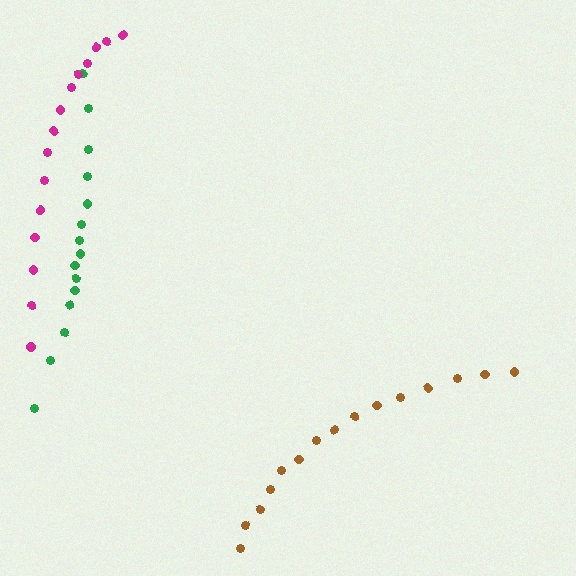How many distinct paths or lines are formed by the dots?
There are 3 distinct paths.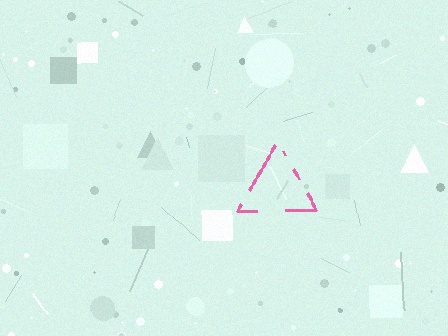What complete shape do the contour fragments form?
The contour fragments form a triangle.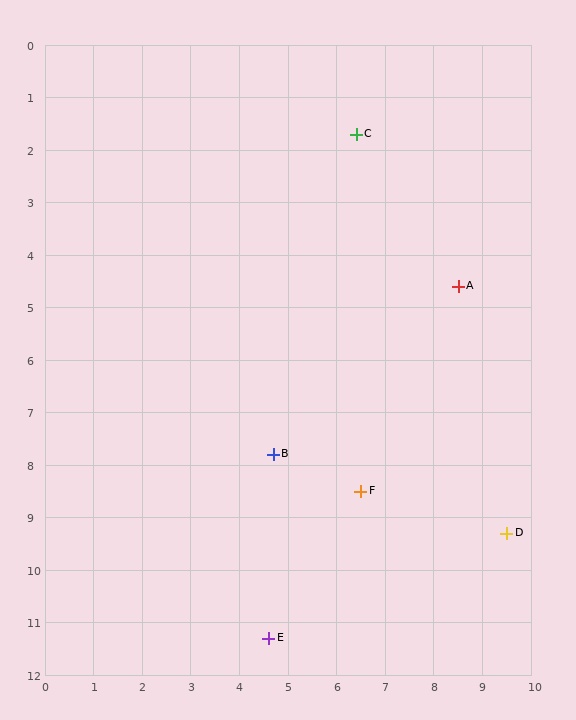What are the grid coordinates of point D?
Point D is at approximately (9.5, 9.3).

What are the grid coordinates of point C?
Point C is at approximately (6.4, 1.7).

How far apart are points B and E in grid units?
Points B and E are about 3.5 grid units apart.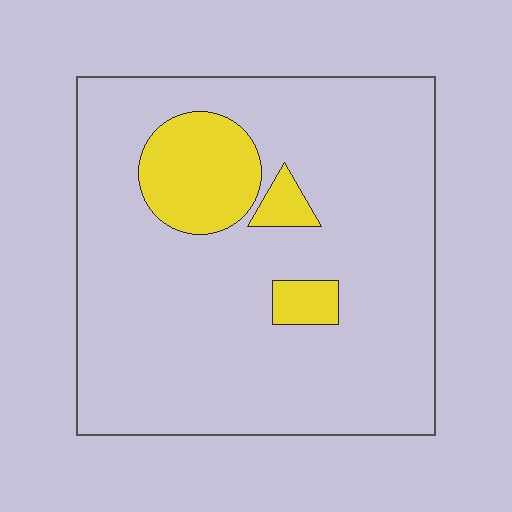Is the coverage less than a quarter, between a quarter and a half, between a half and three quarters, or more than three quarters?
Less than a quarter.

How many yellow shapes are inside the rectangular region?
3.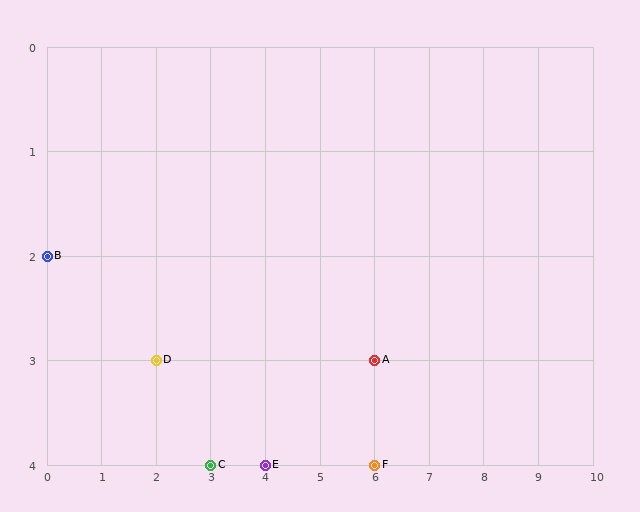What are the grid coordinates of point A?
Point A is at grid coordinates (6, 3).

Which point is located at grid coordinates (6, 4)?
Point F is at (6, 4).